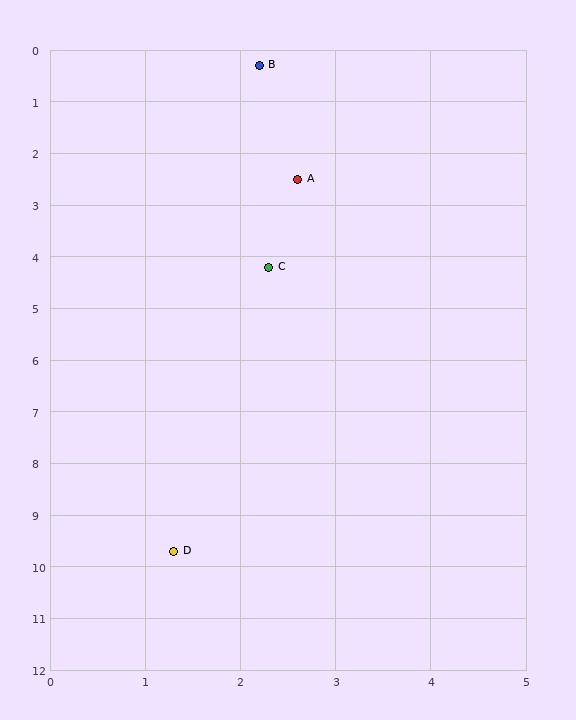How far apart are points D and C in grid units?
Points D and C are about 5.6 grid units apart.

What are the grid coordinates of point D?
Point D is at approximately (1.3, 9.7).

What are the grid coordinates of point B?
Point B is at approximately (2.2, 0.3).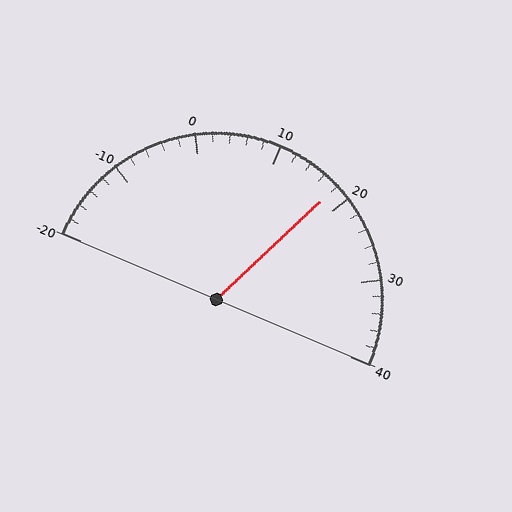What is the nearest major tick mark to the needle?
The nearest major tick mark is 20.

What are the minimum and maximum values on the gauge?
The gauge ranges from -20 to 40.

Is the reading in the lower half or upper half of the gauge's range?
The reading is in the upper half of the range (-20 to 40).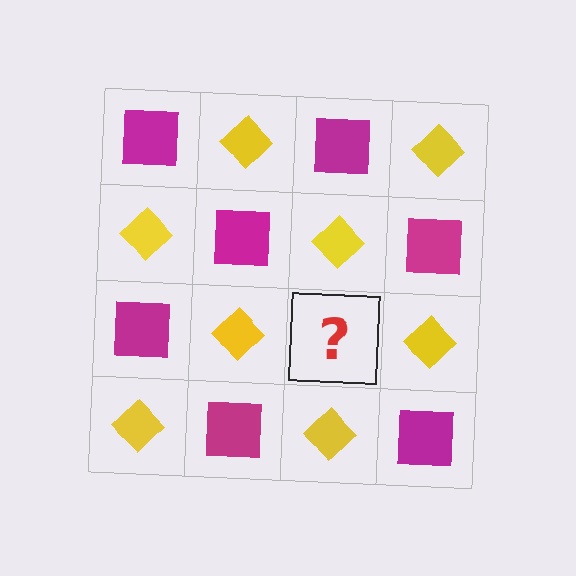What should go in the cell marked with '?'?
The missing cell should contain a magenta square.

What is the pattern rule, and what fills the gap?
The rule is that it alternates magenta square and yellow diamond in a checkerboard pattern. The gap should be filled with a magenta square.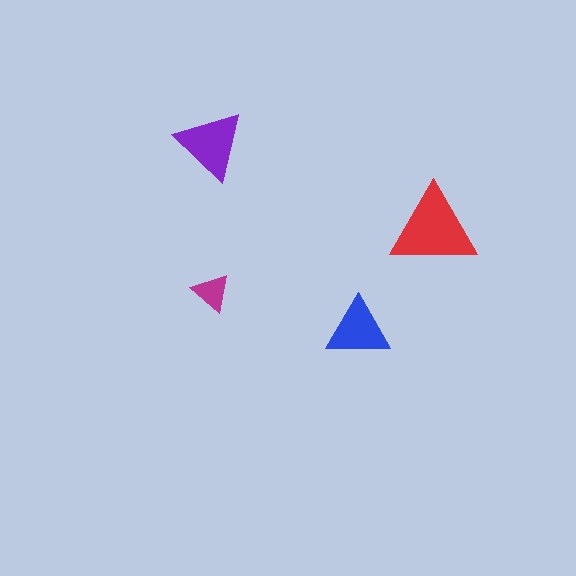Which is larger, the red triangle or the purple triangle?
The red one.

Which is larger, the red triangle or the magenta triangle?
The red one.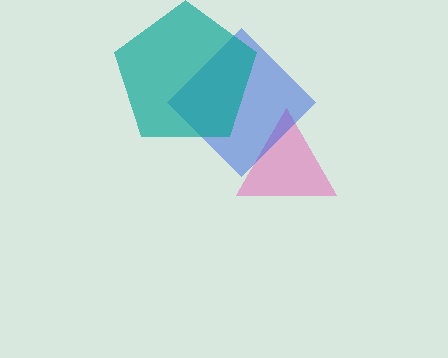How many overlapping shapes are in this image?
There are 3 overlapping shapes in the image.